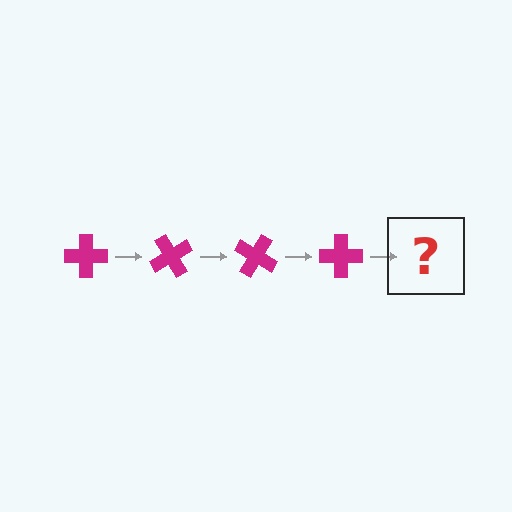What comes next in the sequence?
The next element should be a magenta cross rotated 240 degrees.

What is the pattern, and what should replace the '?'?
The pattern is that the cross rotates 60 degrees each step. The '?' should be a magenta cross rotated 240 degrees.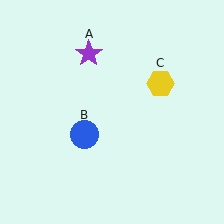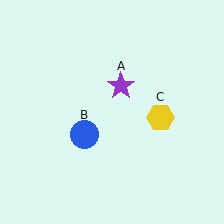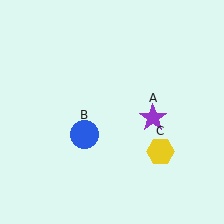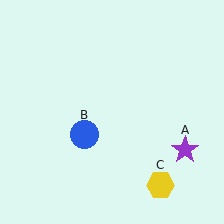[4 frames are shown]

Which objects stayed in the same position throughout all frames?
Blue circle (object B) remained stationary.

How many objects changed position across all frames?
2 objects changed position: purple star (object A), yellow hexagon (object C).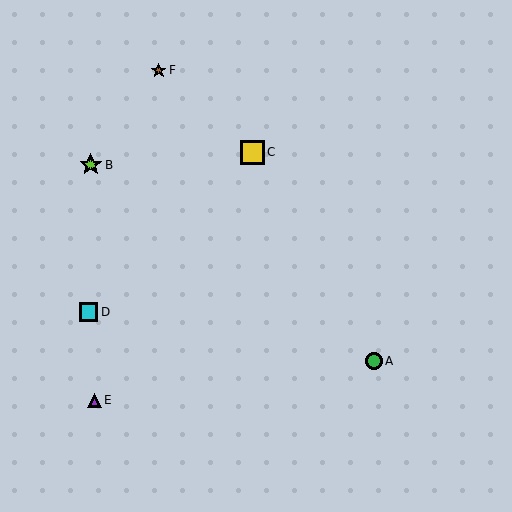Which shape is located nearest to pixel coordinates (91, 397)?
The purple triangle (labeled E) at (94, 400) is nearest to that location.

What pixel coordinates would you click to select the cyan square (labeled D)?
Click at (88, 312) to select the cyan square D.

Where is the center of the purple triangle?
The center of the purple triangle is at (94, 400).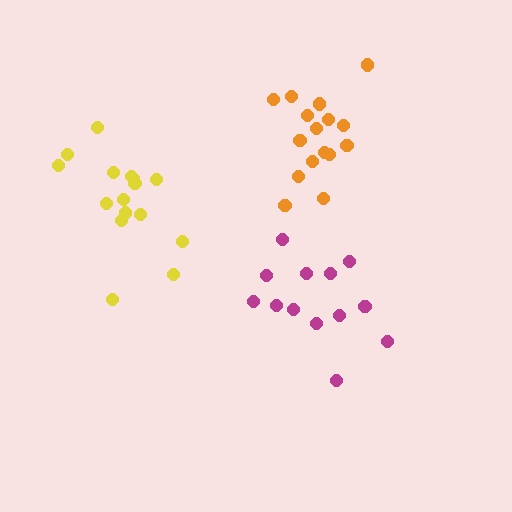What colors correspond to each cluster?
The clusters are colored: orange, magenta, yellow.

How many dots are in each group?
Group 1: 16 dots, Group 2: 13 dots, Group 3: 16 dots (45 total).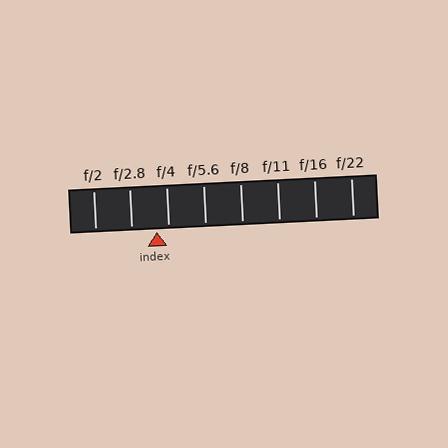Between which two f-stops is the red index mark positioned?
The index mark is between f/2.8 and f/4.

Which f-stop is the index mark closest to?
The index mark is closest to f/4.